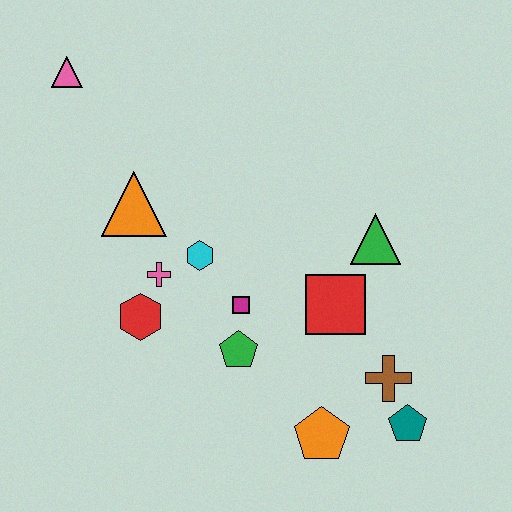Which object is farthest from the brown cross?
The pink triangle is farthest from the brown cross.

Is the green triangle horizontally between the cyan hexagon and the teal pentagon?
Yes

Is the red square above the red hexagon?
Yes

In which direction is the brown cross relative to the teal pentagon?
The brown cross is above the teal pentagon.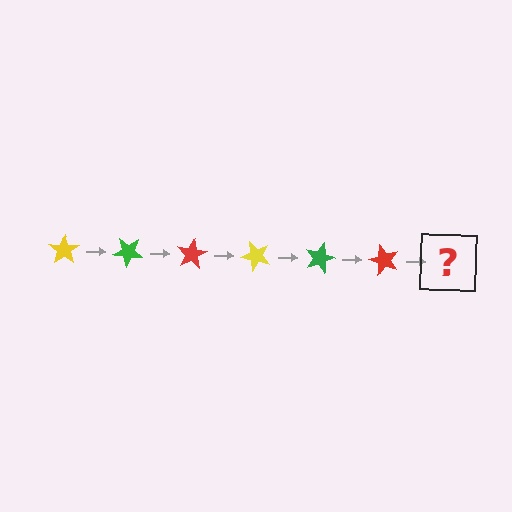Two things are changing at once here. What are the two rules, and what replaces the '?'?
The two rules are that it rotates 40 degrees each step and the color cycles through yellow, green, and red. The '?' should be a yellow star, rotated 240 degrees from the start.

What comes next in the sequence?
The next element should be a yellow star, rotated 240 degrees from the start.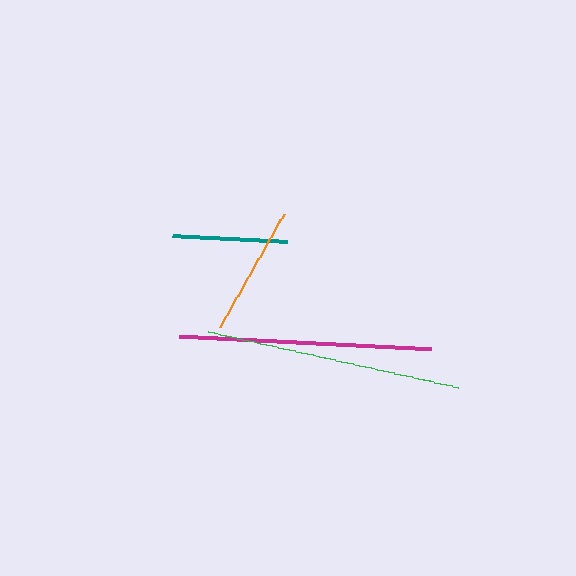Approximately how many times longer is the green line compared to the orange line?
The green line is approximately 2.0 times the length of the orange line.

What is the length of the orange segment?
The orange segment is approximately 129 pixels long.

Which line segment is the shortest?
The teal line is the shortest at approximately 115 pixels.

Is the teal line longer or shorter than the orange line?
The orange line is longer than the teal line.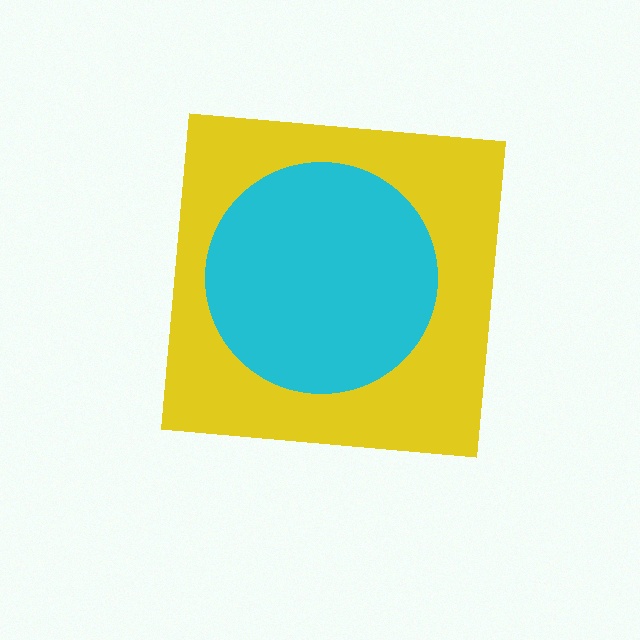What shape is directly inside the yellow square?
The cyan circle.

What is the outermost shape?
The yellow square.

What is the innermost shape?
The cyan circle.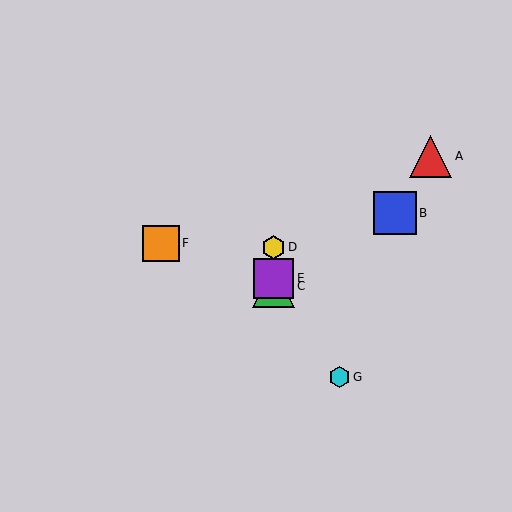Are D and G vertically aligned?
No, D is at x≈273 and G is at x≈339.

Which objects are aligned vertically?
Objects C, D, E are aligned vertically.